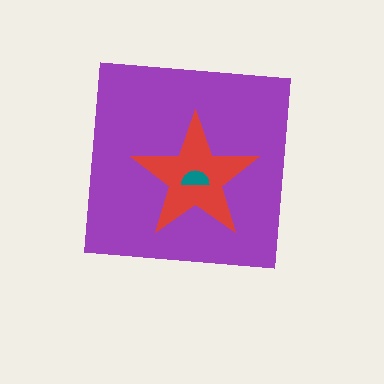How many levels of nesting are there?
3.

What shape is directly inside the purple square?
The red star.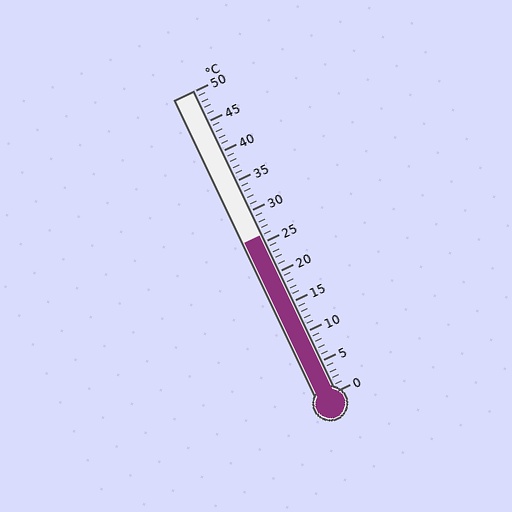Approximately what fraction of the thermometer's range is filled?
The thermometer is filled to approximately 50% of its range.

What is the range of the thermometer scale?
The thermometer scale ranges from 0°C to 50°C.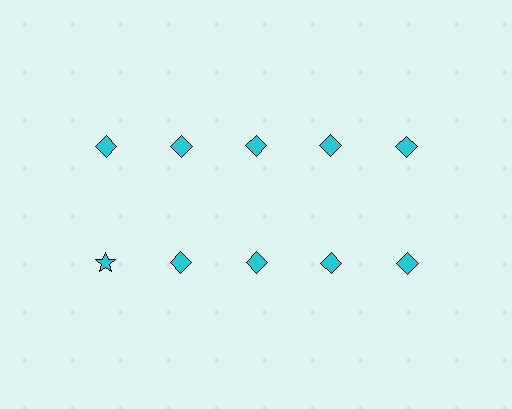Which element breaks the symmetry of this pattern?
The cyan star in the second row, leftmost column breaks the symmetry. All other shapes are cyan diamonds.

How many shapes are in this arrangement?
There are 10 shapes arranged in a grid pattern.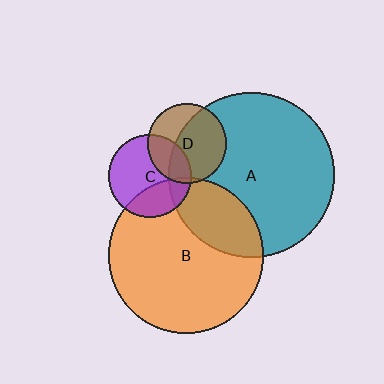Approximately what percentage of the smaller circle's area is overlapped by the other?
Approximately 30%.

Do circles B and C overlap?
Yes.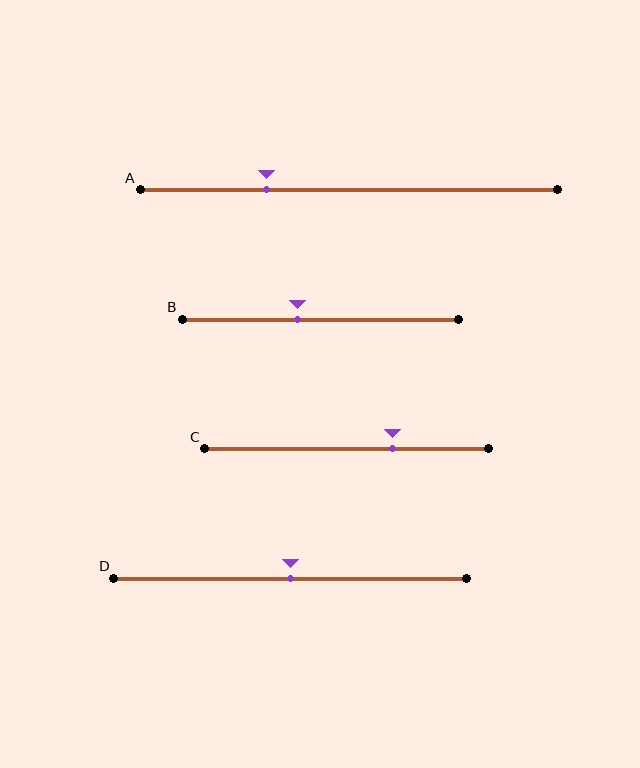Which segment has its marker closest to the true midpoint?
Segment D has its marker closest to the true midpoint.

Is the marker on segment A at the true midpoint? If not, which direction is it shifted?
No, the marker on segment A is shifted to the left by about 20% of the segment length.